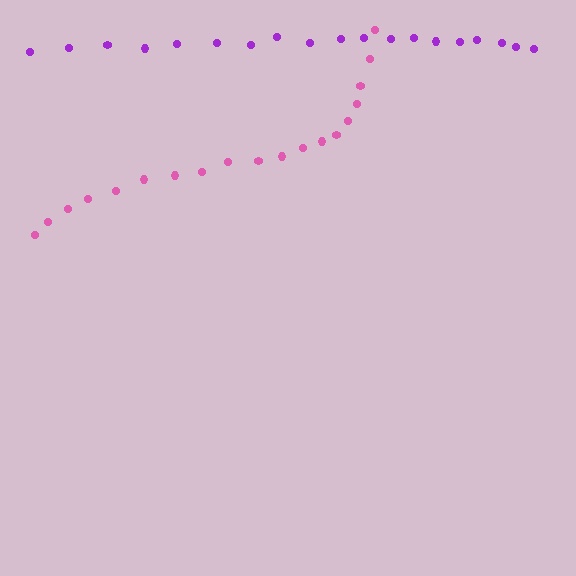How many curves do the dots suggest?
There are 2 distinct paths.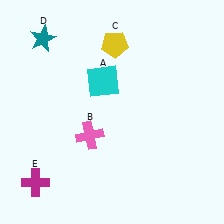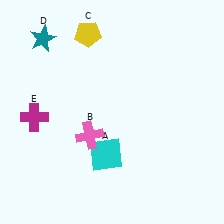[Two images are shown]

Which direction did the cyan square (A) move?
The cyan square (A) moved down.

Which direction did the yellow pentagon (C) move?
The yellow pentagon (C) moved left.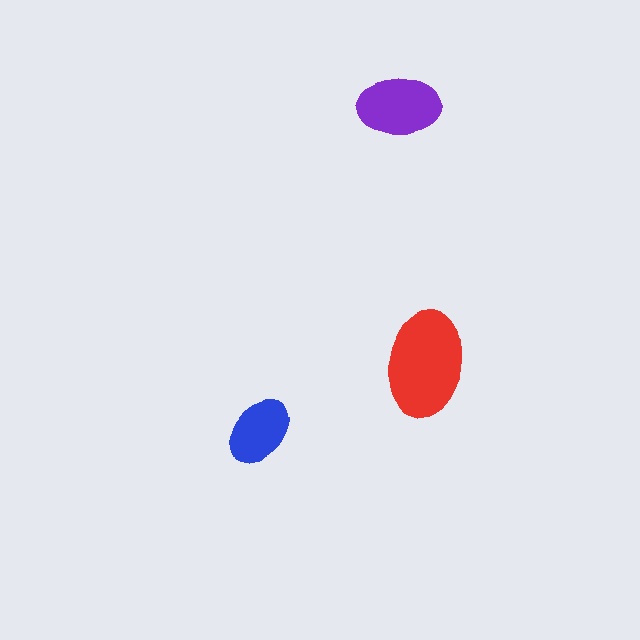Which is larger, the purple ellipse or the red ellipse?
The red one.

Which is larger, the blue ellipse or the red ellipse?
The red one.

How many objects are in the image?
There are 3 objects in the image.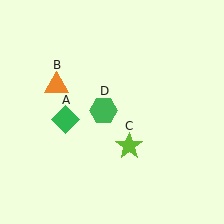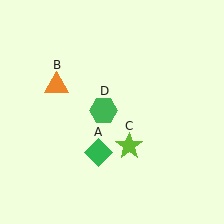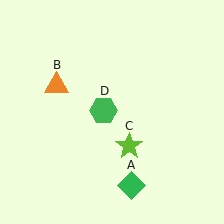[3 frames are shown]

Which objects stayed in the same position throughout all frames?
Orange triangle (object B) and lime star (object C) and green hexagon (object D) remained stationary.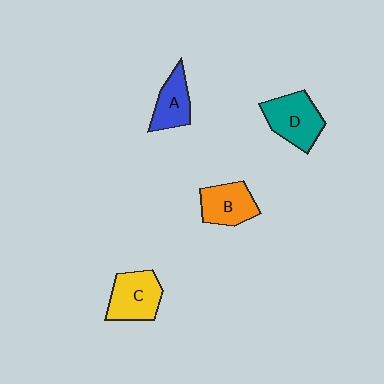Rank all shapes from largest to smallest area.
From largest to smallest: D (teal), C (yellow), B (orange), A (blue).